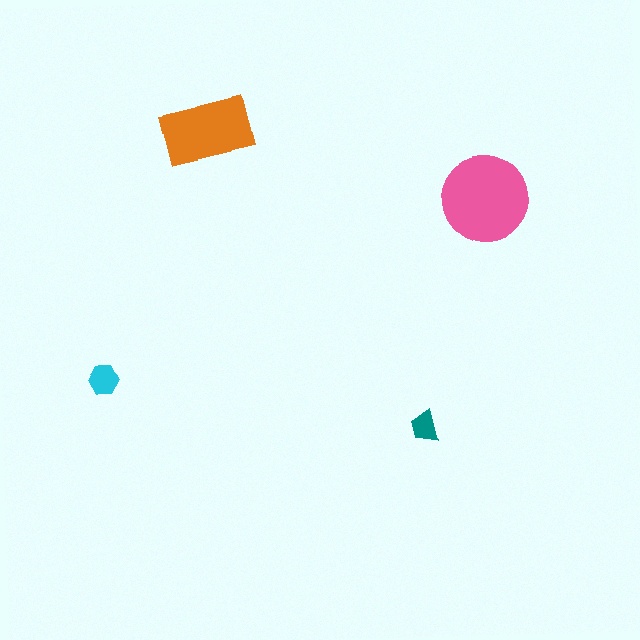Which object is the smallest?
The teal trapezoid.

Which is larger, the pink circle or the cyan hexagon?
The pink circle.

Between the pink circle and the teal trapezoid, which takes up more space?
The pink circle.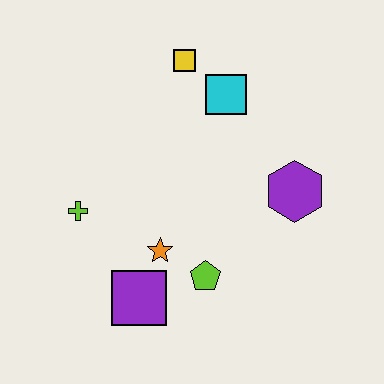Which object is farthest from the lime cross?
The purple hexagon is farthest from the lime cross.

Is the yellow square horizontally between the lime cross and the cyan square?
Yes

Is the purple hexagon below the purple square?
No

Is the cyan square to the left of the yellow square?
No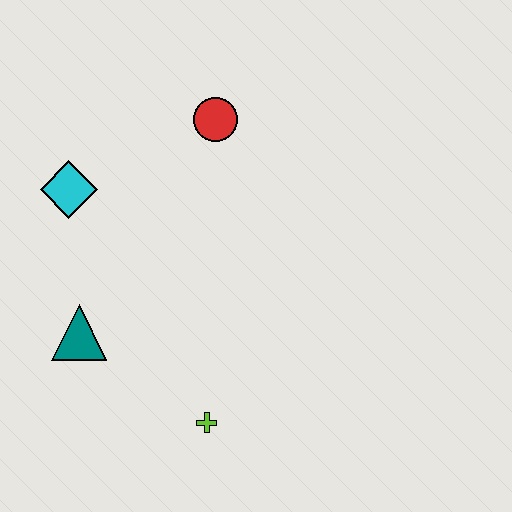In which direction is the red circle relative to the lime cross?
The red circle is above the lime cross.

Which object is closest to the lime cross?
The teal triangle is closest to the lime cross.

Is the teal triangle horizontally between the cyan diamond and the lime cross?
Yes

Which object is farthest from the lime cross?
The red circle is farthest from the lime cross.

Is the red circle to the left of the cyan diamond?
No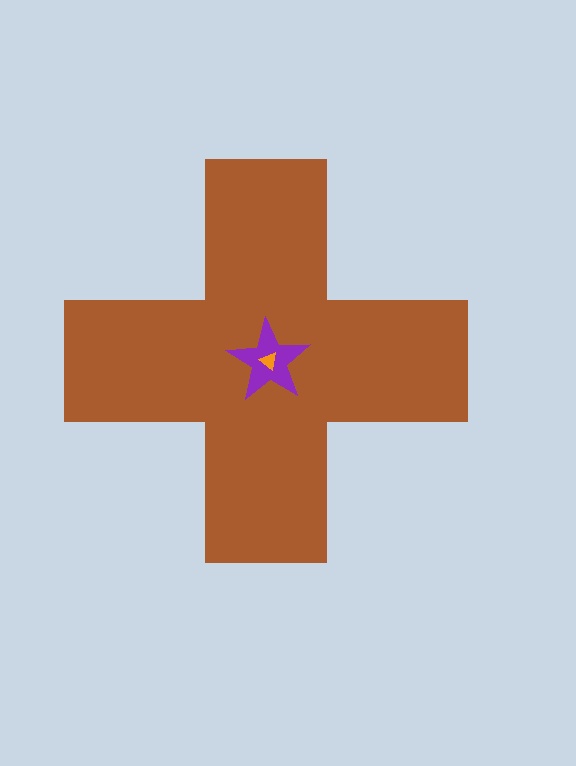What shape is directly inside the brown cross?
The purple star.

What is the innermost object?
The orange triangle.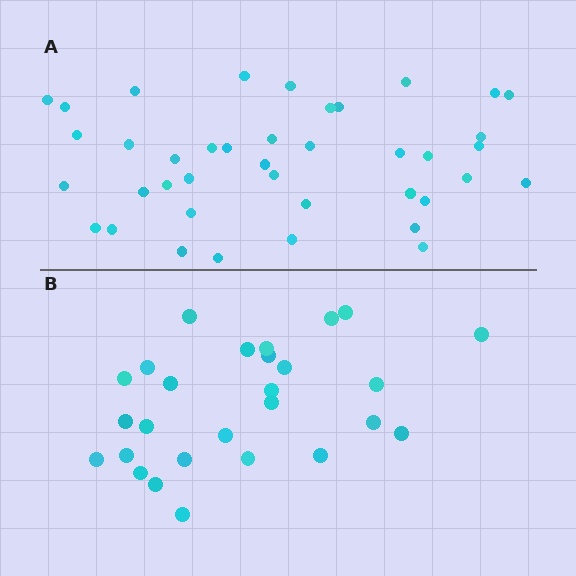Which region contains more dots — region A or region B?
Region A (the top region) has more dots.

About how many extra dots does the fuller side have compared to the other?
Region A has approximately 15 more dots than region B.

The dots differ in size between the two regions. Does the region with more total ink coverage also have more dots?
No. Region B has more total ink coverage because its dots are larger, but region A actually contains more individual dots. Total area can be misleading — the number of items is what matters here.